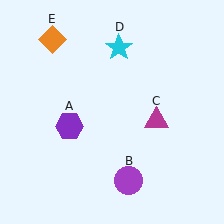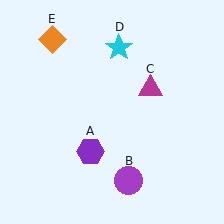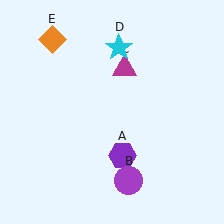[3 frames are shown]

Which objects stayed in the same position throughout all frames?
Purple circle (object B) and cyan star (object D) and orange diamond (object E) remained stationary.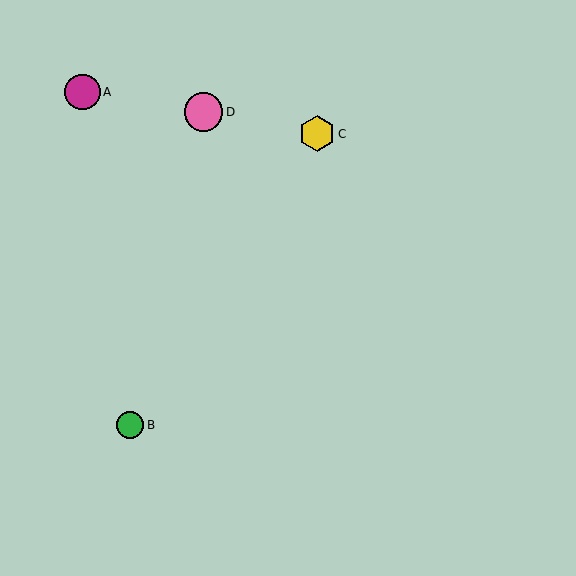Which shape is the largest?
The pink circle (labeled D) is the largest.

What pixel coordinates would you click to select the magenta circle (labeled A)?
Click at (82, 92) to select the magenta circle A.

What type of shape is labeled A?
Shape A is a magenta circle.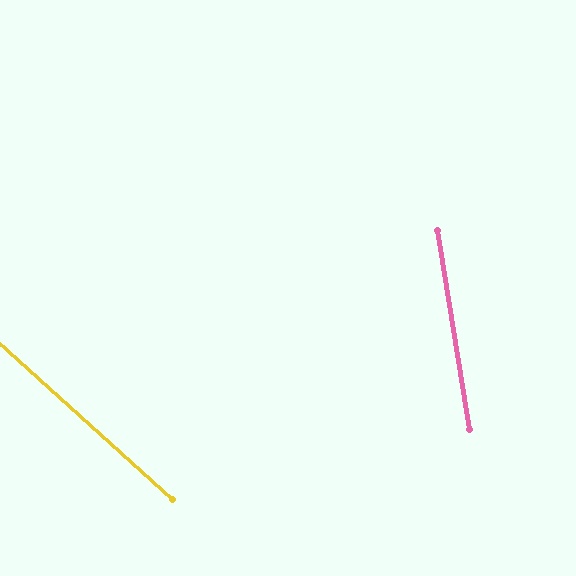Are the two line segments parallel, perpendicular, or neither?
Neither parallel nor perpendicular — they differ by about 39°.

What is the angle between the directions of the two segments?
Approximately 39 degrees.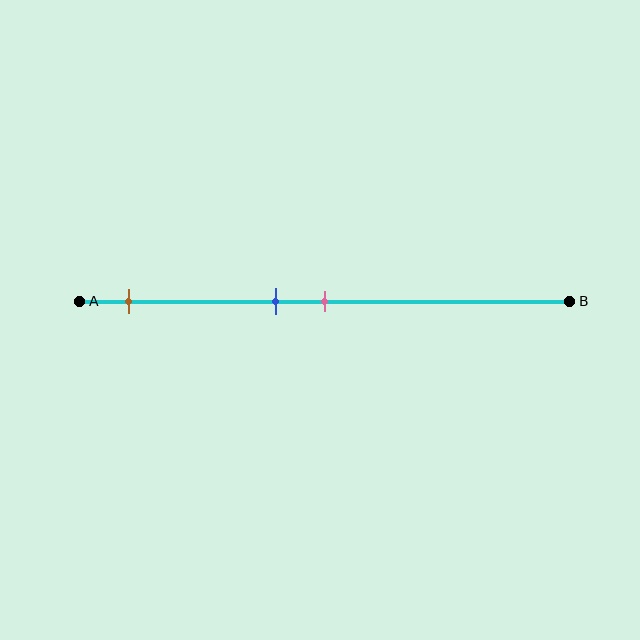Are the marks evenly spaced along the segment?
No, the marks are not evenly spaced.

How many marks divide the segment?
There are 3 marks dividing the segment.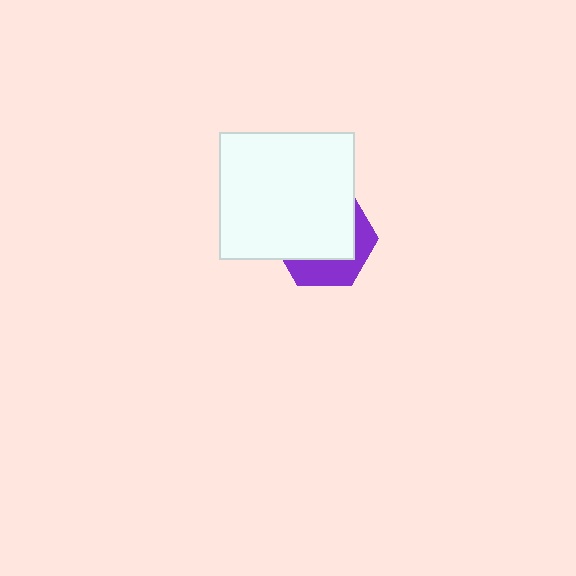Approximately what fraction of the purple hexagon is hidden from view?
Roughly 65% of the purple hexagon is hidden behind the white rectangle.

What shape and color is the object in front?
The object in front is a white rectangle.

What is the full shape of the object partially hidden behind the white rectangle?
The partially hidden object is a purple hexagon.